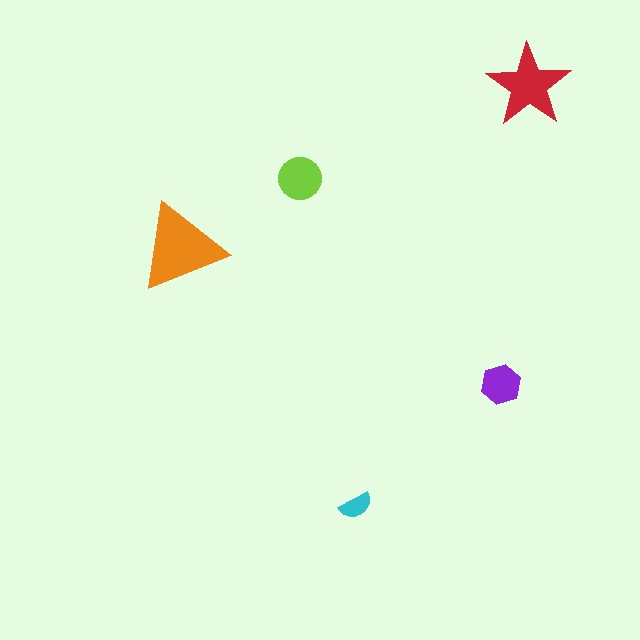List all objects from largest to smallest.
The orange triangle, the red star, the lime circle, the purple hexagon, the cyan semicircle.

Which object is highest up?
The red star is topmost.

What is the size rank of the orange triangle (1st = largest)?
1st.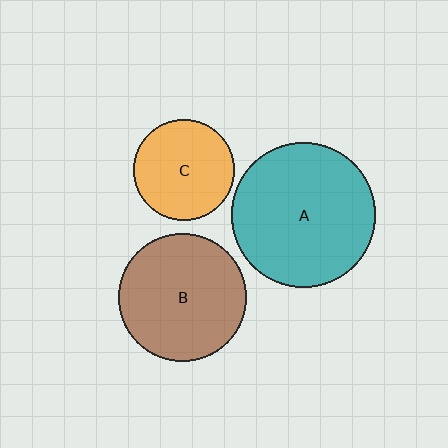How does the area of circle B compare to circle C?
Approximately 1.6 times.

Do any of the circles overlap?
No, none of the circles overlap.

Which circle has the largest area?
Circle A (teal).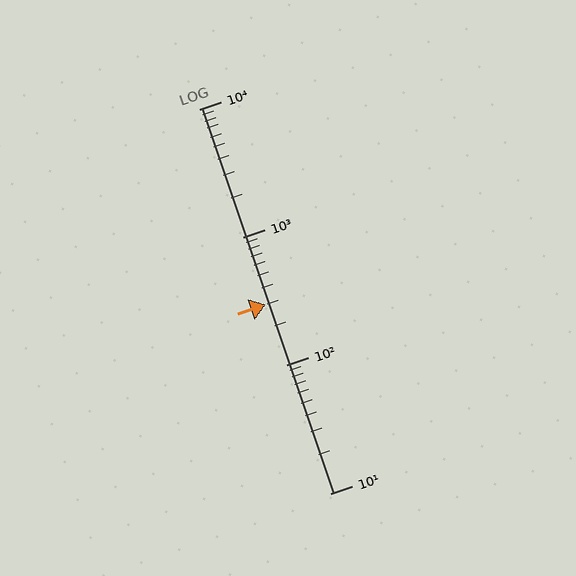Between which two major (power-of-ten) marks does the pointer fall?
The pointer is between 100 and 1000.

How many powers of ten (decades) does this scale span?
The scale spans 3 decades, from 10 to 10000.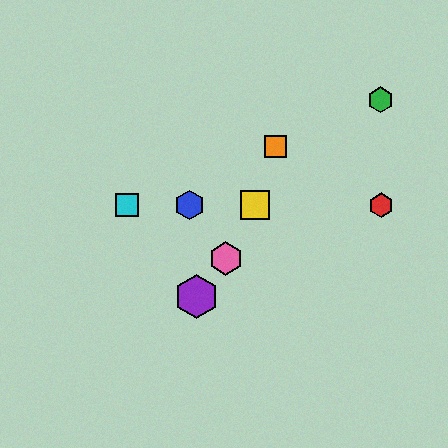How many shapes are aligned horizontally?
4 shapes (the red hexagon, the blue hexagon, the yellow square, the cyan square) are aligned horizontally.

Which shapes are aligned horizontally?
The red hexagon, the blue hexagon, the yellow square, the cyan square are aligned horizontally.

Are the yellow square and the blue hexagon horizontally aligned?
Yes, both are at y≈205.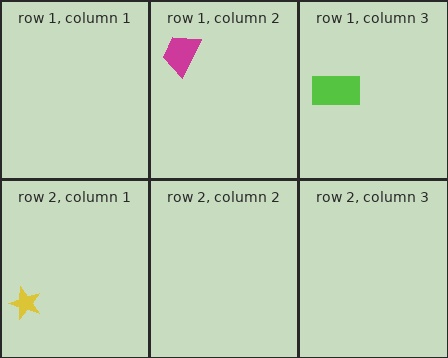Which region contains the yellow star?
The row 2, column 1 region.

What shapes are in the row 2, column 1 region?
The yellow star.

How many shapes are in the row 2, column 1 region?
1.